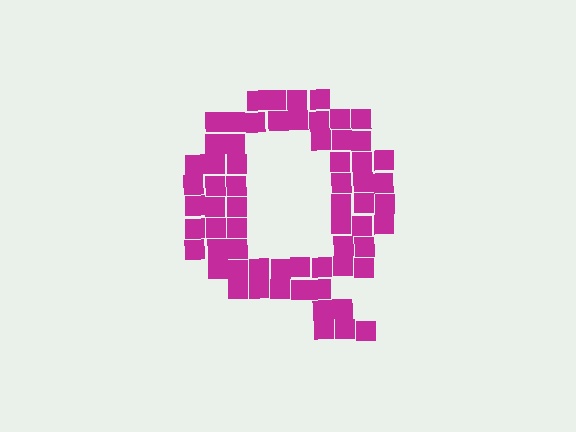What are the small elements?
The small elements are squares.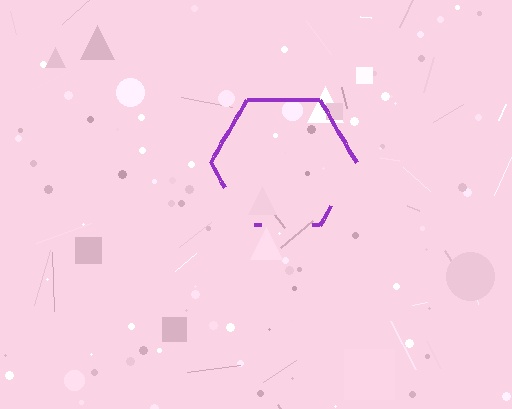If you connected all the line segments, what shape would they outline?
They would outline a hexagon.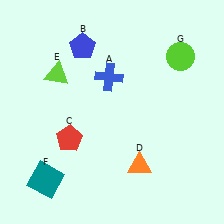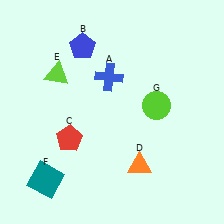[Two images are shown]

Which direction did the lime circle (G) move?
The lime circle (G) moved down.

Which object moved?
The lime circle (G) moved down.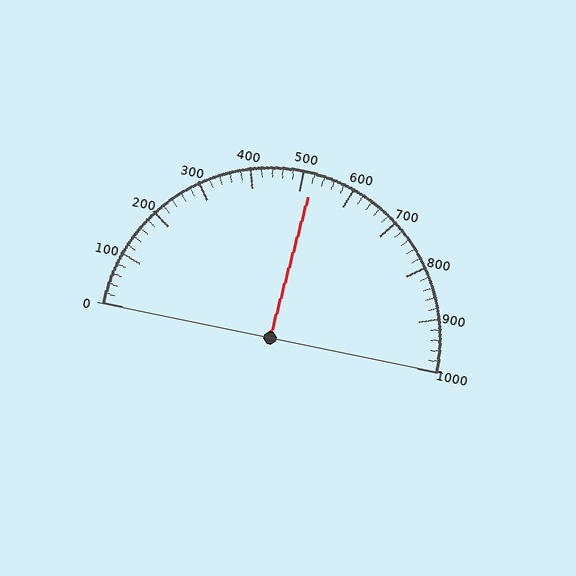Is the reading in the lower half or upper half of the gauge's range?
The reading is in the upper half of the range (0 to 1000).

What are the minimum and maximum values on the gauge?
The gauge ranges from 0 to 1000.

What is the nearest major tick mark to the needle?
The nearest major tick mark is 500.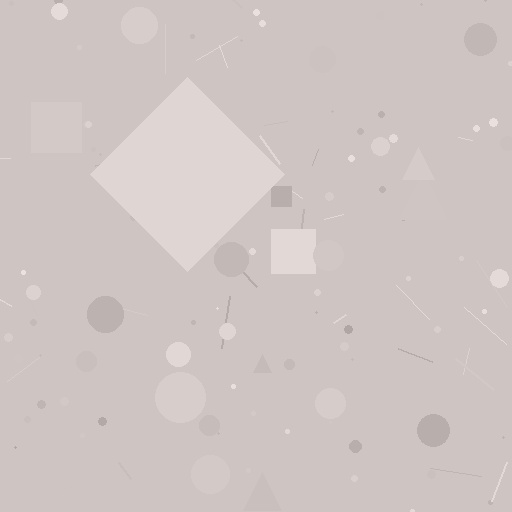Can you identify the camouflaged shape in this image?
The camouflaged shape is a diamond.